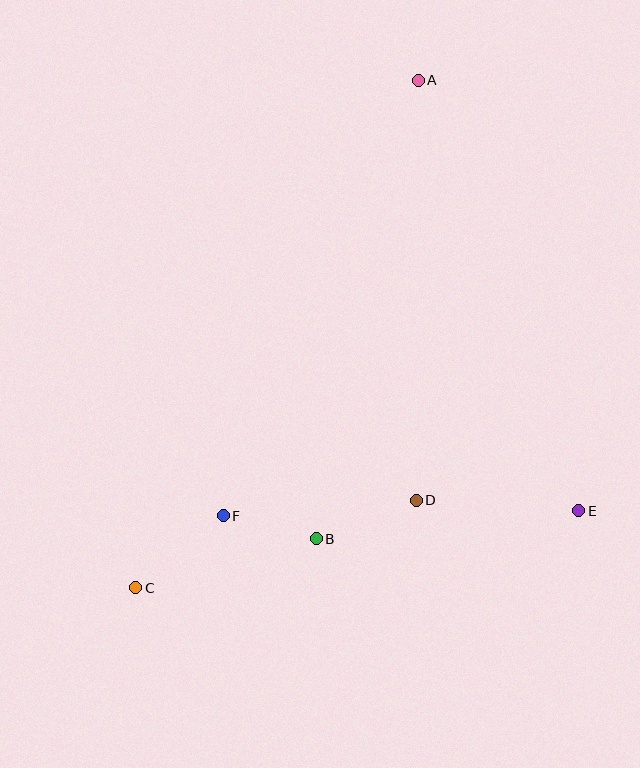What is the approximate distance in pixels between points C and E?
The distance between C and E is approximately 450 pixels.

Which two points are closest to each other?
Points B and F are closest to each other.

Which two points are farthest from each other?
Points A and C are farthest from each other.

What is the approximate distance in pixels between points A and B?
The distance between A and B is approximately 470 pixels.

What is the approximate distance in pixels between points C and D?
The distance between C and D is approximately 294 pixels.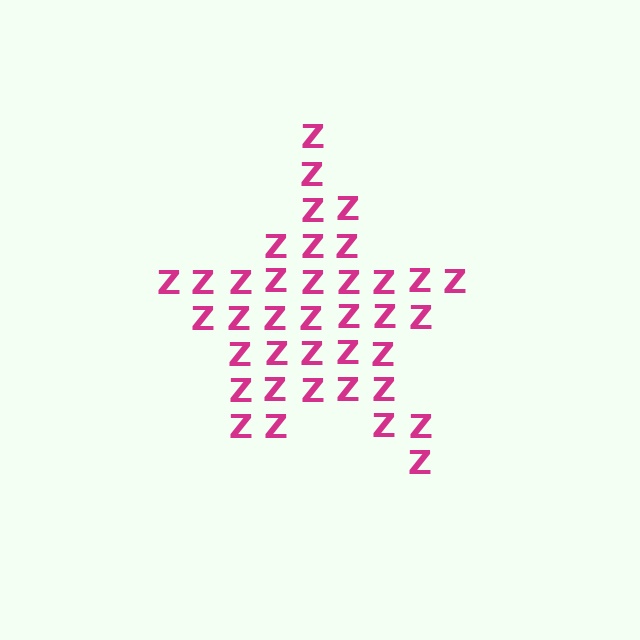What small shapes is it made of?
It is made of small letter Z's.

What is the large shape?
The large shape is a star.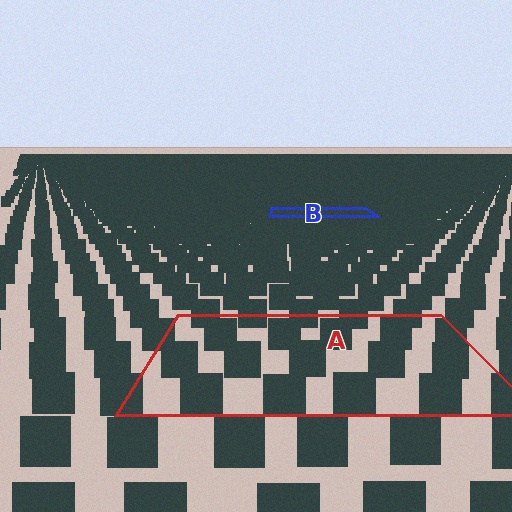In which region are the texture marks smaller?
The texture marks are smaller in region B, because it is farther away.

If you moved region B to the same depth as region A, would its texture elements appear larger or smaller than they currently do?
They would appear larger. At a closer depth, the same texture elements are projected at a bigger on-screen size.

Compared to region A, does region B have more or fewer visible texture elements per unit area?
Region B has more texture elements per unit area — they are packed more densely because it is farther away.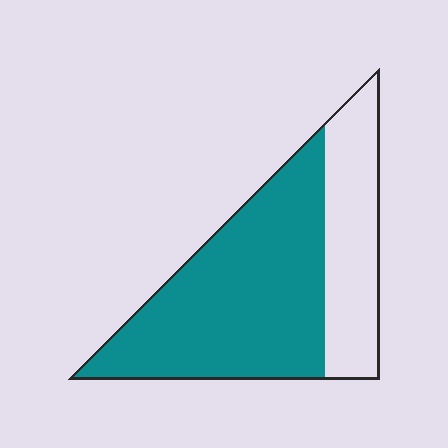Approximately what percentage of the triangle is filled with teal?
Approximately 70%.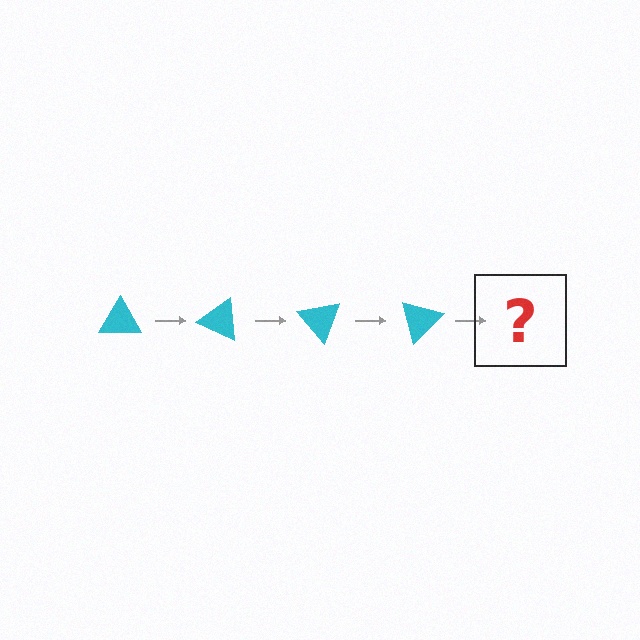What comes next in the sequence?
The next element should be a cyan triangle rotated 100 degrees.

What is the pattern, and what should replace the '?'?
The pattern is that the triangle rotates 25 degrees each step. The '?' should be a cyan triangle rotated 100 degrees.